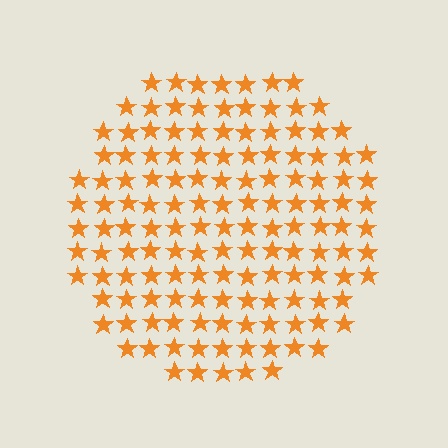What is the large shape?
The large shape is a circle.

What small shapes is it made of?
It is made of small stars.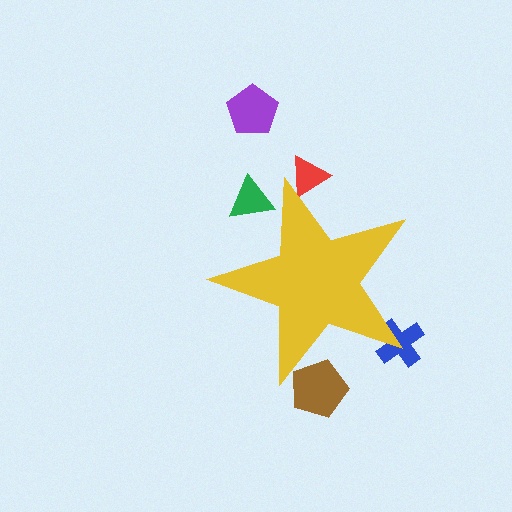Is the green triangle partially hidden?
Yes, the green triangle is partially hidden behind the yellow star.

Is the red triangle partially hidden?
Yes, the red triangle is partially hidden behind the yellow star.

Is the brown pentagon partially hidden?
Yes, the brown pentagon is partially hidden behind the yellow star.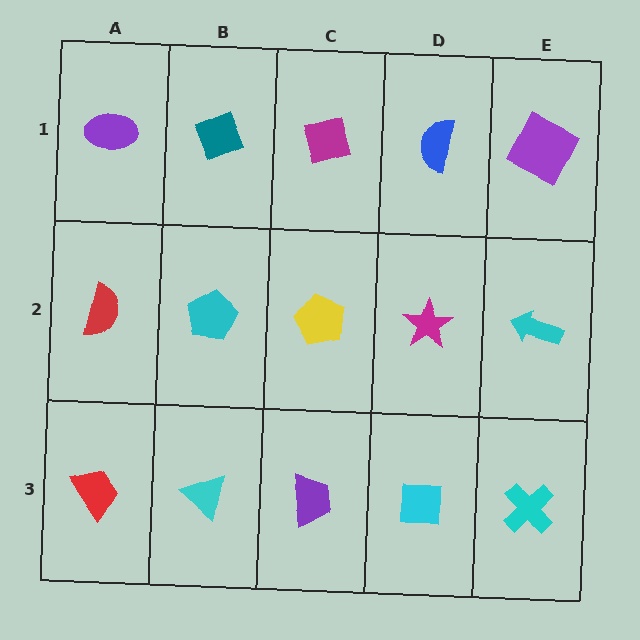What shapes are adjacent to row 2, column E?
A purple square (row 1, column E), a cyan cross (row 3, column E), a magenta star (row 2, column D).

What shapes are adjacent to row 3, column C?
A yellow pentagon (row 2, column C), a cyan triangle (row 3, column B), a cyan square (row 3, column D).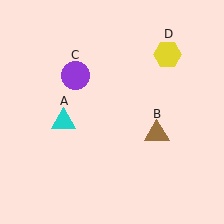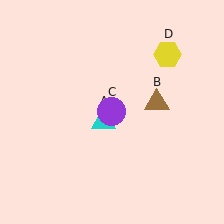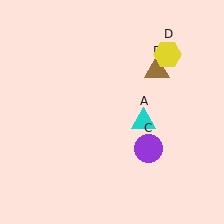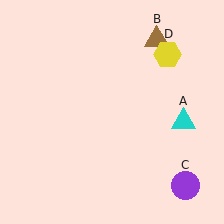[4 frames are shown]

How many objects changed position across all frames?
3 objects changed position: cyan triangle (object A), brown triangle (object B), purple circle (object C).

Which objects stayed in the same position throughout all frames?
Yellow hexagon (object D) remained stationary.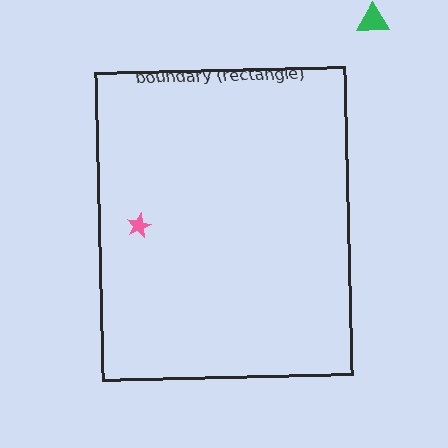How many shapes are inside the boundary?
1 inside, 1 outside.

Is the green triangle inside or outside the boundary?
Outside.